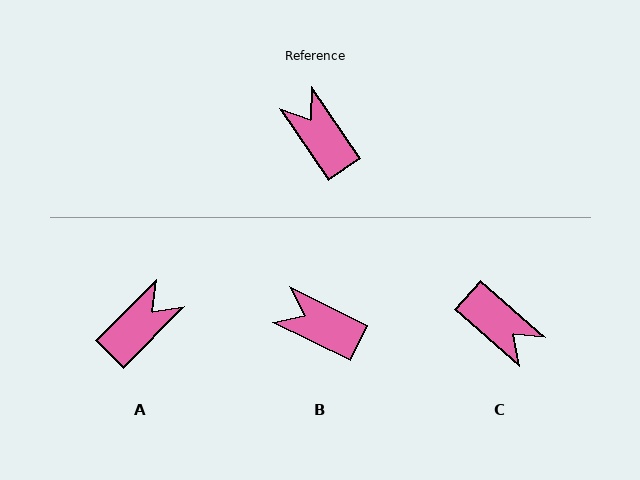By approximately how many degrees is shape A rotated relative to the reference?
Approximately 79 degrees clockwise.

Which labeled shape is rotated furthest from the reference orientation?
C, about 165 degrees away.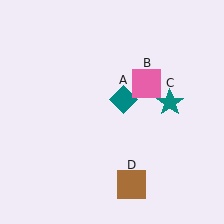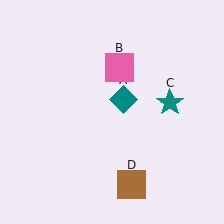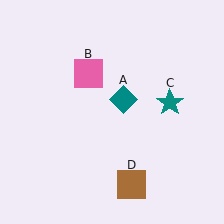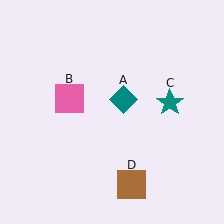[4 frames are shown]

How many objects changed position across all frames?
1 object changed position: pink square (object B).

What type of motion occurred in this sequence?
The pink square (object B) rotated counterclockwise around the center of the scene.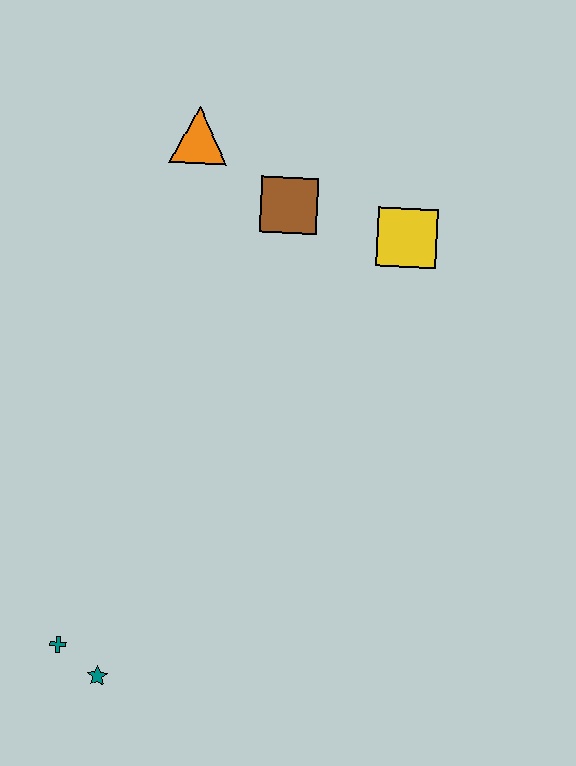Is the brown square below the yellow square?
No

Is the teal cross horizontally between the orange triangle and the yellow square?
No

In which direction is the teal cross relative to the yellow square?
The teal cross is below the yellow square.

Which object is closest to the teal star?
The teal cross is closest to the teal star.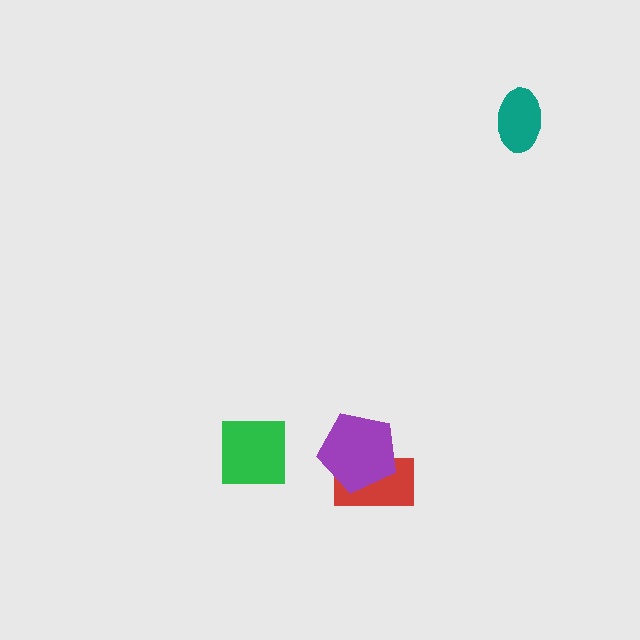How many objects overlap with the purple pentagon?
1 object overlaps with the purple pentagon.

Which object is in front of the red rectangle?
The purple pentagon is in front of the red rectangle.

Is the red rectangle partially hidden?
Yes, it is partially covered by another shape.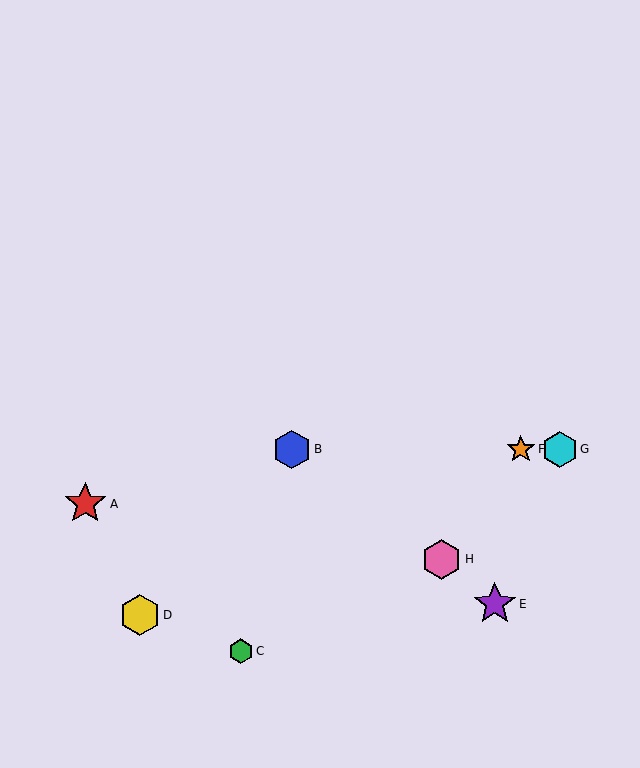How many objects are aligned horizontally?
3 objects (B, F, G) are aligned horizontally.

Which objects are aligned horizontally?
Objects B, F, G are aligned horizontally.